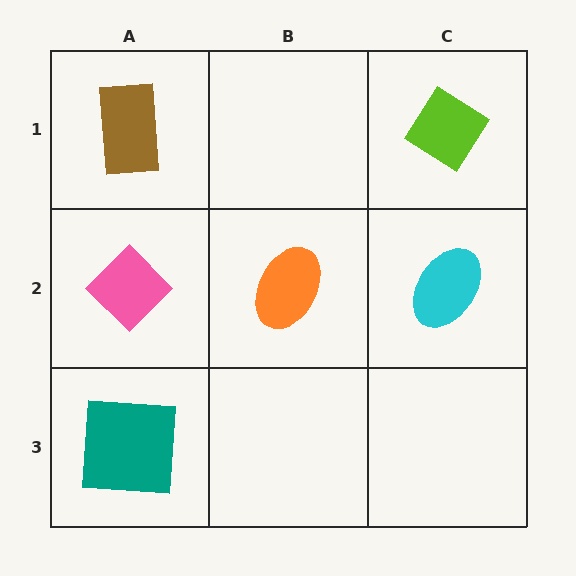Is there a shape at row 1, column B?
No, that cell is empty.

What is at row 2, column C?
A cyan ellipse.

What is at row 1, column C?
A lime diamond.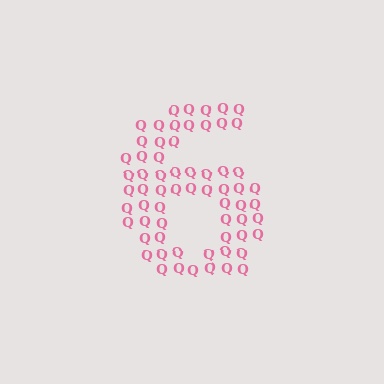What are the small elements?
The small elements are letter Q's.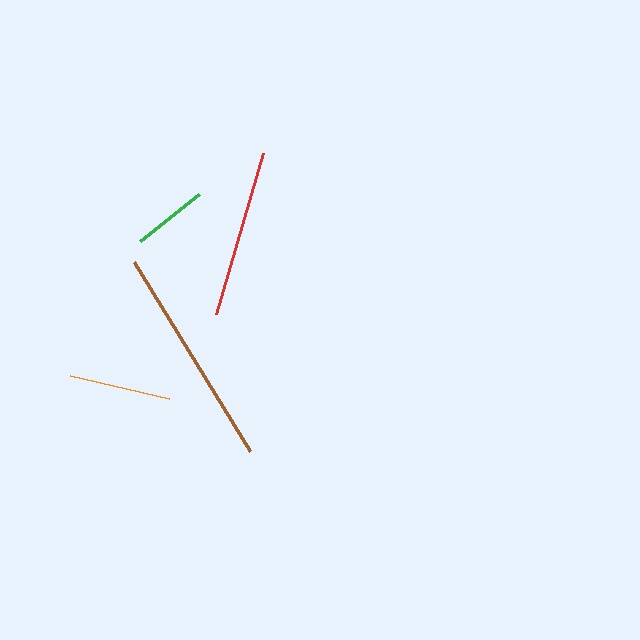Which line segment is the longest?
The brown line is the longest at approximately 222 pixels.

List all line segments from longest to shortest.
From longest to shortest: brown, red, orange, green.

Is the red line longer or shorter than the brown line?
The brown line is longer than the red line.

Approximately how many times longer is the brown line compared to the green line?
The brown line is approximately 3.0 times the length of the green line.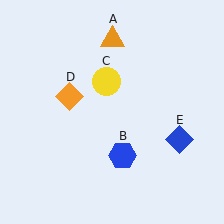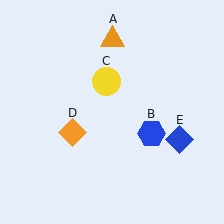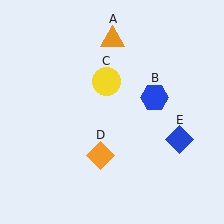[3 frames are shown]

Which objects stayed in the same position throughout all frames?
Orange triangle (object A) and yellow circle (object C) and blue diamond (object E) remained stationary.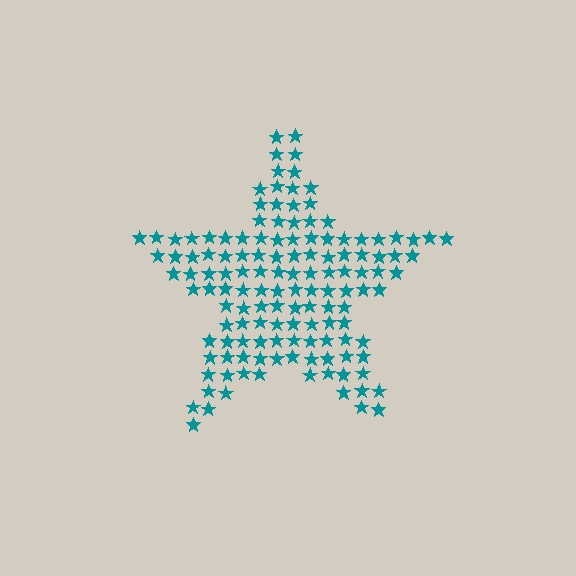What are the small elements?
The small elements are stars.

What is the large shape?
The large shape is a star.